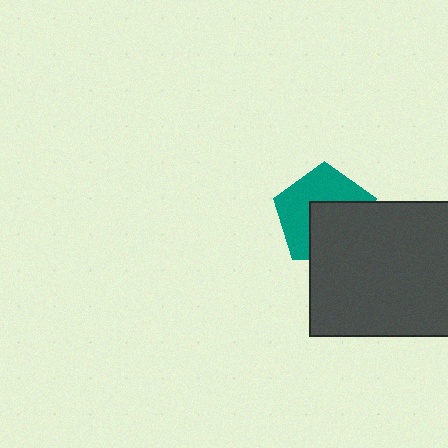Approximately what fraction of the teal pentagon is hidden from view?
Roughly 47% of the teal pentagon is hidden behind the dark gray rectangle.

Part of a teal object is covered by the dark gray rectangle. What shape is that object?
It is a pentagon.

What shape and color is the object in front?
The object in front is a dark gray rectangle.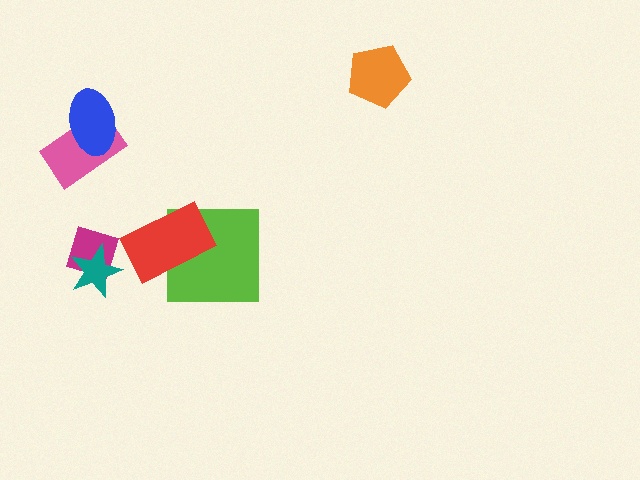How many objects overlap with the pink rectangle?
1 object overlaps with the pink rectangle.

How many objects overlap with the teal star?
1 object overlaps with the teal star.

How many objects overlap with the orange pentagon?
0 objects overlap with the orange pentagon.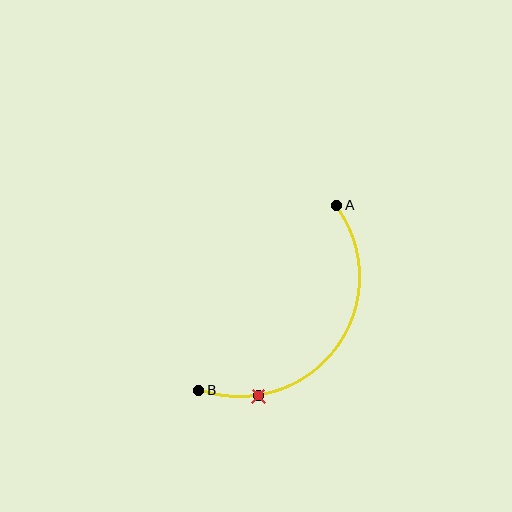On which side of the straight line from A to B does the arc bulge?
The arc bulges below and to the right of the straight line connecting A and B.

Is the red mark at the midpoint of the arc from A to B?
No. The red mark lies on the arc but is closer to endpoint B. The arc midpoint would be at the point on the curve equidistant along the arc from both A and B.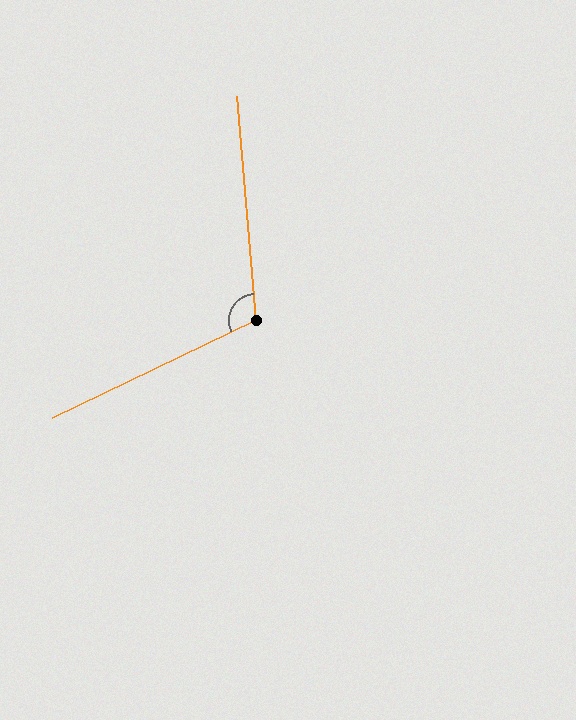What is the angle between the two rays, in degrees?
Approximately 111 degrees.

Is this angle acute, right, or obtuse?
It is obtuse.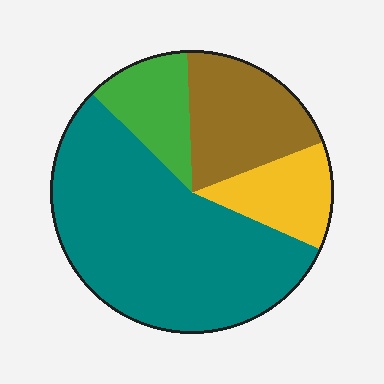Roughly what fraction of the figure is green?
Green covers around 10% of the figure.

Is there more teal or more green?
Teal.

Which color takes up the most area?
Teal, at roughly 55%.